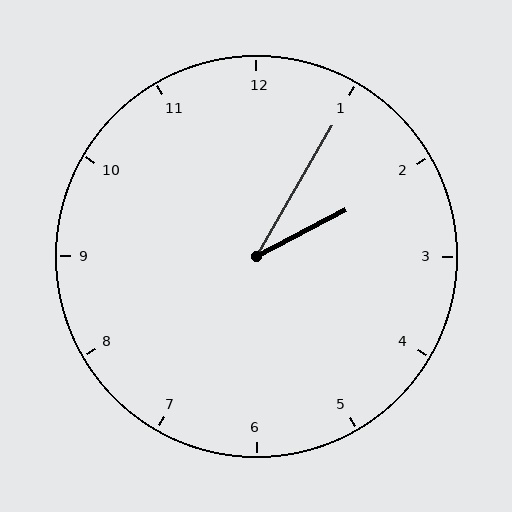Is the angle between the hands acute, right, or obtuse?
It is acute.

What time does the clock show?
2:05.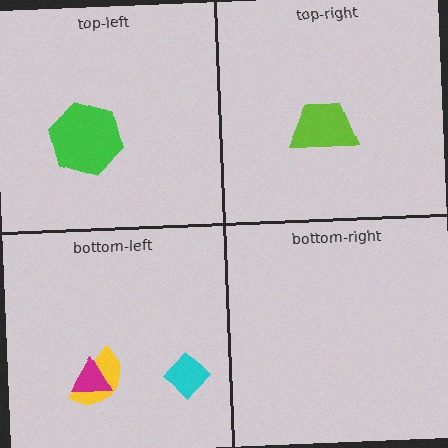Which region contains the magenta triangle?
The bottom-left region.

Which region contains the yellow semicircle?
The bottom-left region.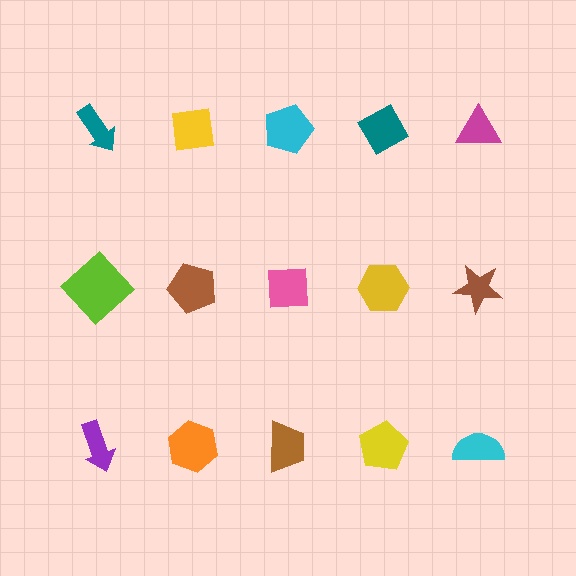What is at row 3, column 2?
An orange hexagon.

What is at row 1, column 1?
A teal arrow.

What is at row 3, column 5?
A cyan semicircle.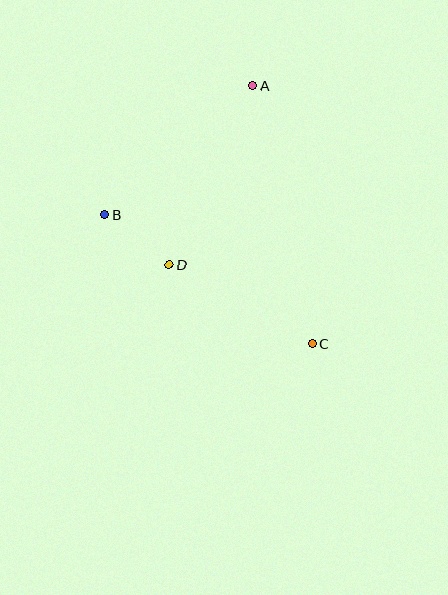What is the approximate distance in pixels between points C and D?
The distance between C and D is approximately 163 pixels.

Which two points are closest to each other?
Points B and D are closest to each other.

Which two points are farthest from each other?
Points A and C are farthest from each other.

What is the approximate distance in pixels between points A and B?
The distance between A and B is approximately 197 pixels.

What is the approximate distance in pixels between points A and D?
The distance between A and D is approximately 198 pixels.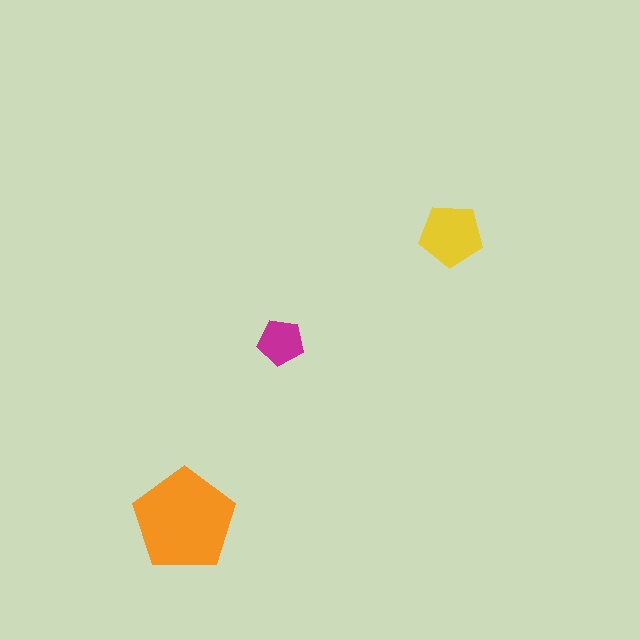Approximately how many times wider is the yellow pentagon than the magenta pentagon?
About 1.5 times wider.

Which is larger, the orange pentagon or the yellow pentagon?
The orange one.